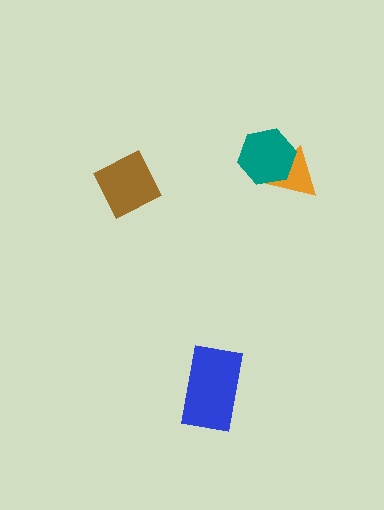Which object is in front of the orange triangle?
The teal hexagon is in front of the orange triangle.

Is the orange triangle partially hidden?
Yes, it is partially covered by another shape.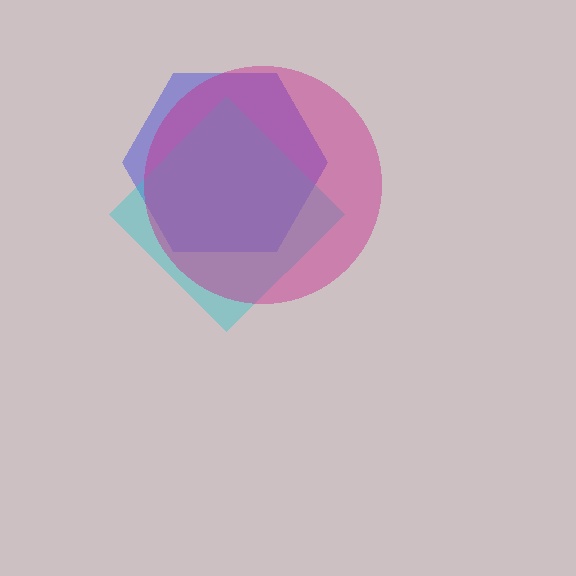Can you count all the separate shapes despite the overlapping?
Yes, there are 3 separate shapes.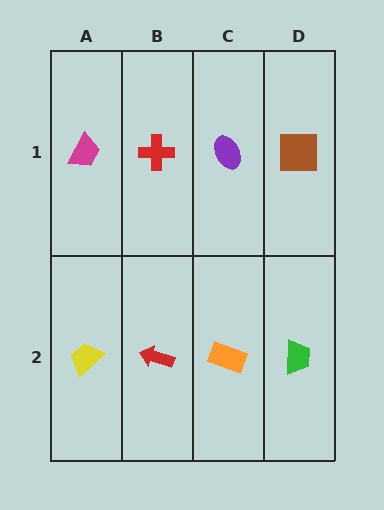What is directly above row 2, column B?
A red cross.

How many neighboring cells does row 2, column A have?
2.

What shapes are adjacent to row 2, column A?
A magenta trapezoid (row 1, column A), a red arrow (row 2, column B).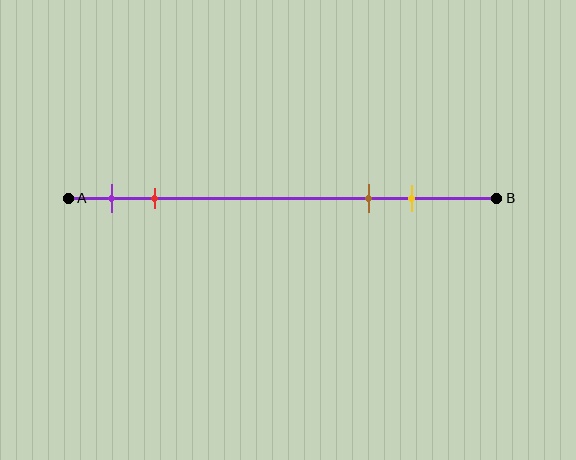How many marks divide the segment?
There are 4 marks dividing the segment.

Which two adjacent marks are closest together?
The purple and red marks are the closest adjacent pair.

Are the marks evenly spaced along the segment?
No, the marks are not evenly spaced.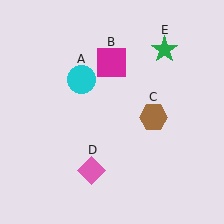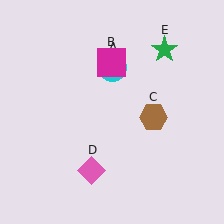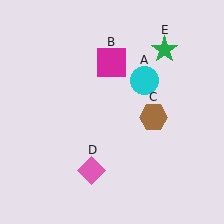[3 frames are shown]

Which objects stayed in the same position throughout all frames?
Magenta square (object B) and brown hexagon (object C) and pink diamond (object D) and green star (object E) remained stationary.